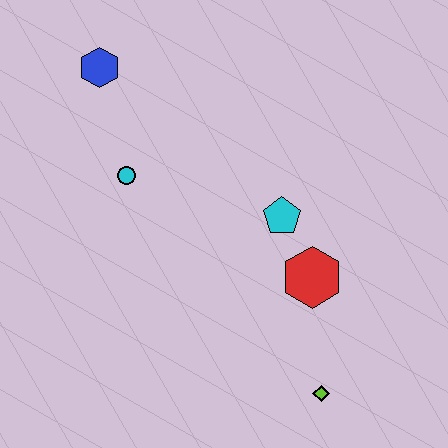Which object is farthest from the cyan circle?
The lime diamond is farthest from the cyan circle.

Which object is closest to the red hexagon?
The cyan pentagon is closest to the red hexagon.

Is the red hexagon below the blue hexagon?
Yes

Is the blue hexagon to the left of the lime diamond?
Yes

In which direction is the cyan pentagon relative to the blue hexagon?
The cyan pentagon is to the right of the blue hexagon.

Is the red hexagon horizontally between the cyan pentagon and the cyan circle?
No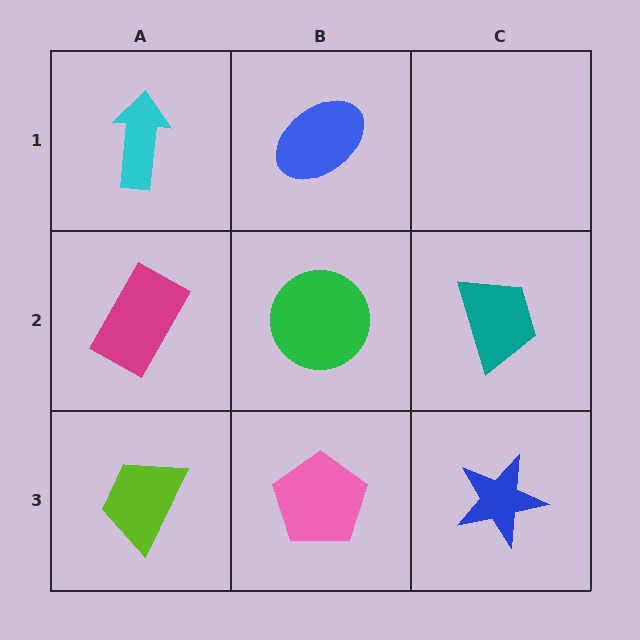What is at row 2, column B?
A green circle.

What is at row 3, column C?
A blue star.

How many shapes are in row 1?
2 shapes.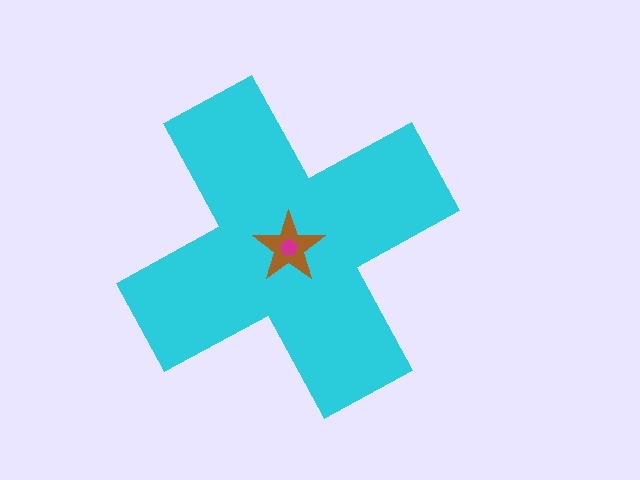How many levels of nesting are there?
3.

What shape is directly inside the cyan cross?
The brown star.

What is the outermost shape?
The cyan cross.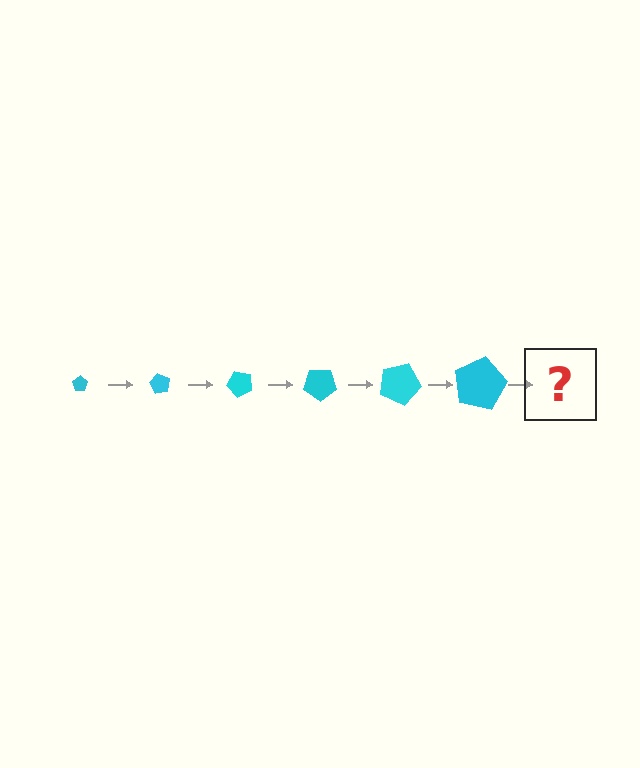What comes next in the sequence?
The next element should be a pentagon, larger than the previous one and rotated 360 degrees from the start.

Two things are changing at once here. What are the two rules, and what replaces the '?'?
The two rules are that the pentagon grows larger each step and it rotates 60 degrees each step. The '?' should be a pentagon, larger than the previous one and rotated 360 degrees from the start.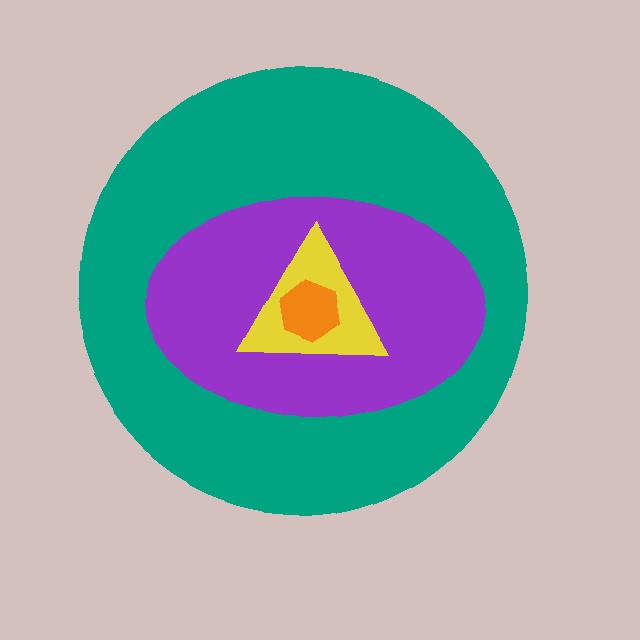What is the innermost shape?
The orange hexagon.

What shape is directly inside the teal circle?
The purple ellipse.